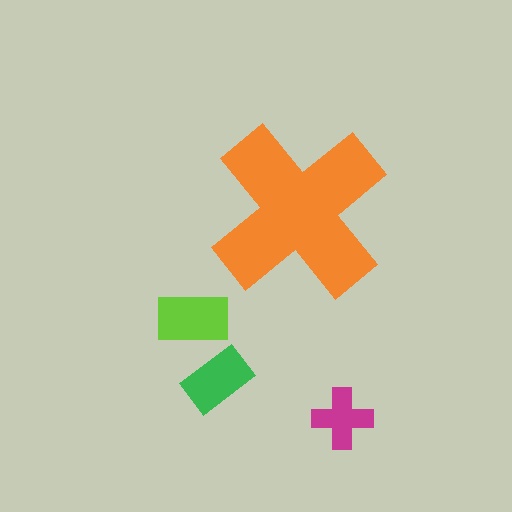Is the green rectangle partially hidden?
No, the green rectangle is fully visible.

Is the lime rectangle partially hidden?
No, the lime rectangle is fully visible.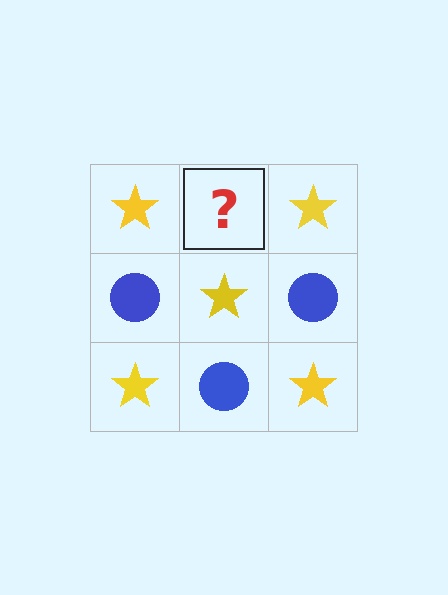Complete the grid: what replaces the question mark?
The question mark should be replaced with a blue circle.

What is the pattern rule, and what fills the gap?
The rule is that it alternates yellow star and blue circle in a checkerboard pattern. The gap should be filled with a blue circle.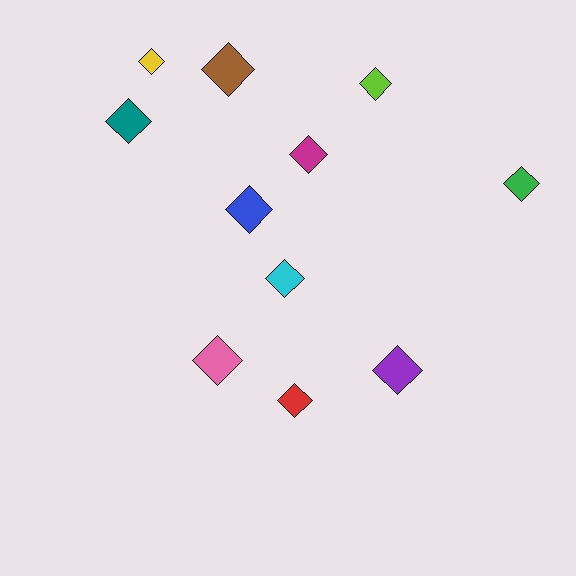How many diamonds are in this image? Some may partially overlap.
There are 11 diamonds.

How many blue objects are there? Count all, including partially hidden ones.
There is 1 blue object.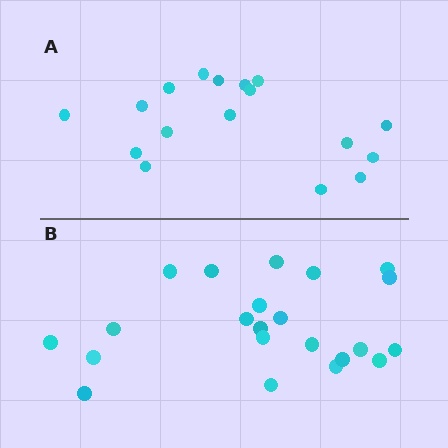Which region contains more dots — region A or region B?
Region B (the bottom region) has more dots.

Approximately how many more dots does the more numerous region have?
Region B has about 5 more dots than region A.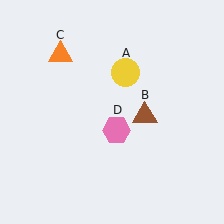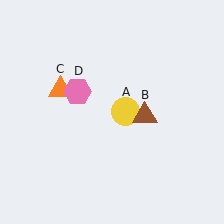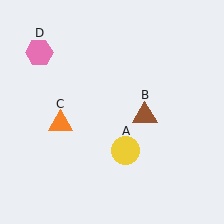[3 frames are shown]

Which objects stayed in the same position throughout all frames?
Brown triangle (object B) remained stationary.